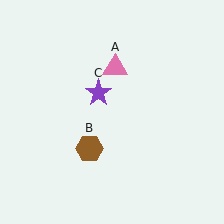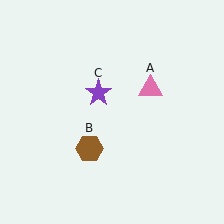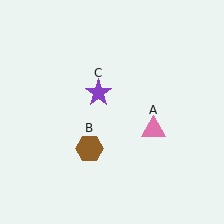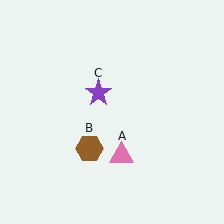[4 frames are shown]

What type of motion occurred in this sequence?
The pink triangle (object A) rotated clockwise around the center of the scene.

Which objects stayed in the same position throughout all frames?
Brown hexagon (object B) and purple star (object C) remained stationary.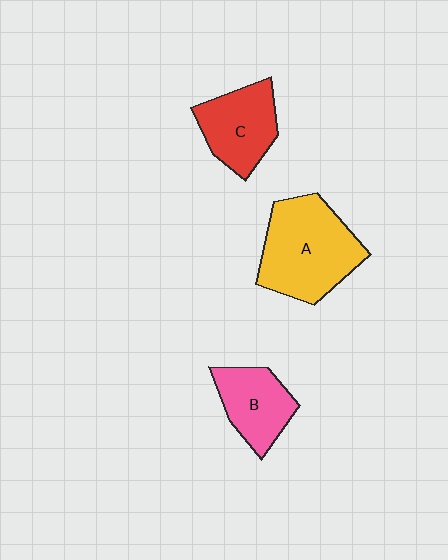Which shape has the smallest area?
Shape B (pink).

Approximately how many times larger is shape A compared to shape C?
Approximately 1.5 times.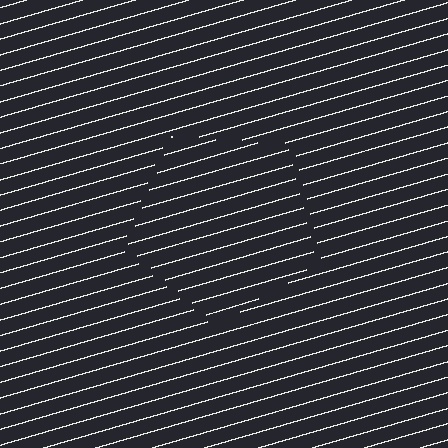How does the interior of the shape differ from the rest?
The interior of the shape contains the same grating, shifted by half a period — the contour is defined by the phase discontinuity where line-ends from the inner and outer gratings abut.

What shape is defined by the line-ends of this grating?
An illusory pentagon. The interior of the shape contains the same grating, shifted by half a period — the contour is defined by the phase discontinuity where line-ends from the inner and outer gratings abut.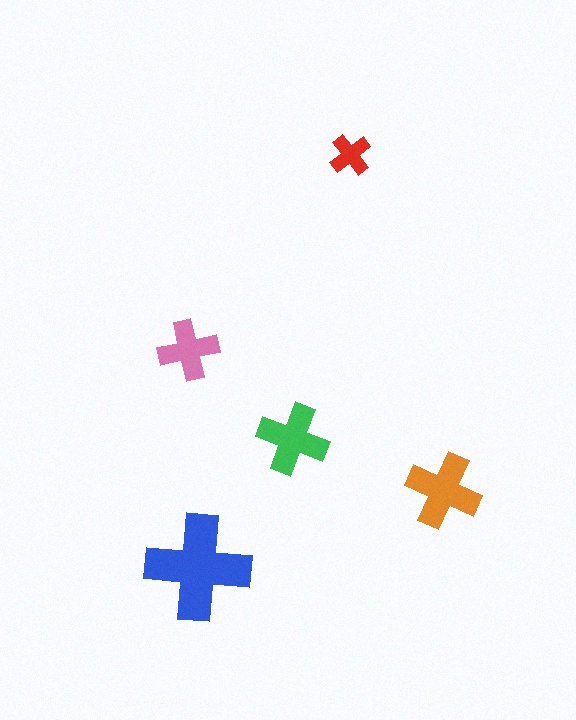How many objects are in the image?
There are 5 objects in the image.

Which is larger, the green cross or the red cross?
The green one.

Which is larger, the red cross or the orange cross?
The orange one.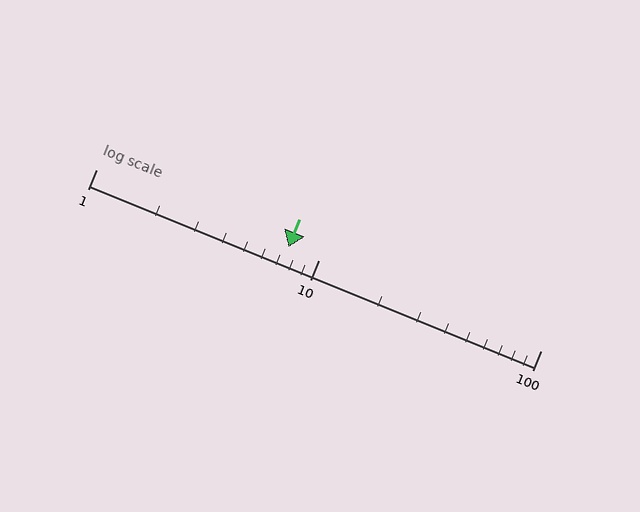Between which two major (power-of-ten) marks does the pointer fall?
The pointer is between 1 and 10.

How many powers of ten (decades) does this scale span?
The scale spans 2 decades, from 1 to 100.